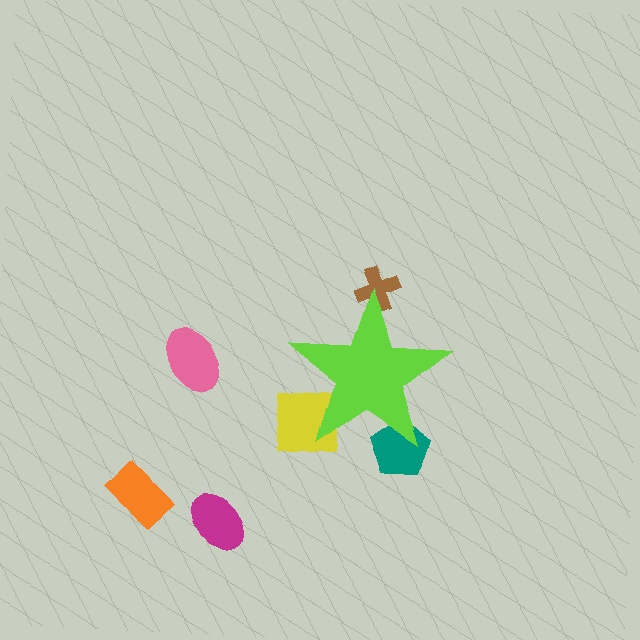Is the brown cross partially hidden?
Yes, the brown cross is partially hidden behind the lime star.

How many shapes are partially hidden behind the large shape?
3 shapes are partially hidden.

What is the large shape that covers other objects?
A lime star.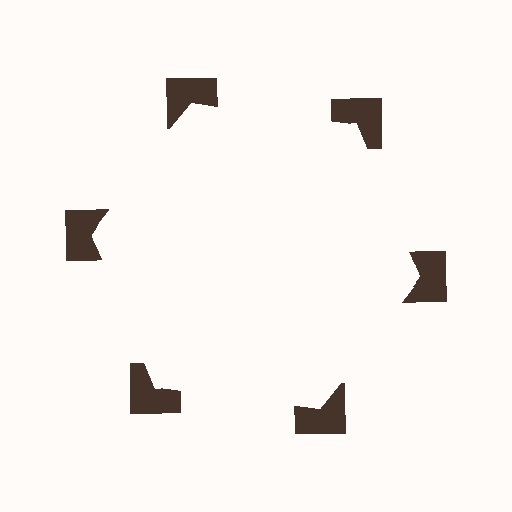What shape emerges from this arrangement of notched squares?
An illusory hexagon — its edges are inferred from the aligned wedge cuts in the notched squares, not physically drawn.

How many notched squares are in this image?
There are 6 — one at each vertex of the illusory hexagon.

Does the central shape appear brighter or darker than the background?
It typically appears slightly brighter than the background, even though no actual brightness change is drawn.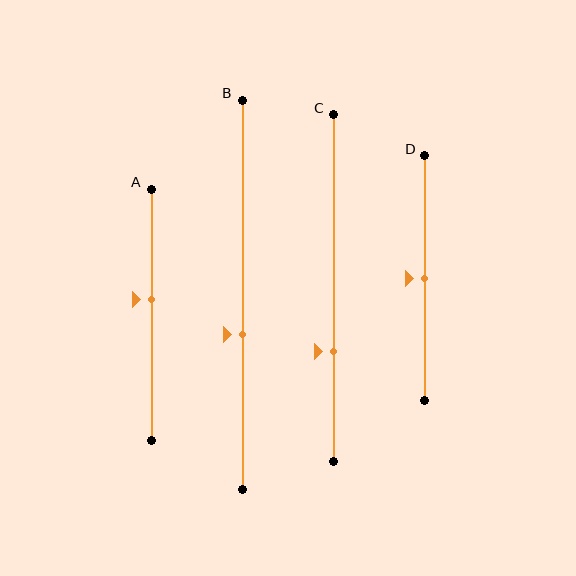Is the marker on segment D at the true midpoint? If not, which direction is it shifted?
Yes, the marker on segment D is at the true midpoint.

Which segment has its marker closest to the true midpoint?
Segment D has its marker closest to the true midpoint.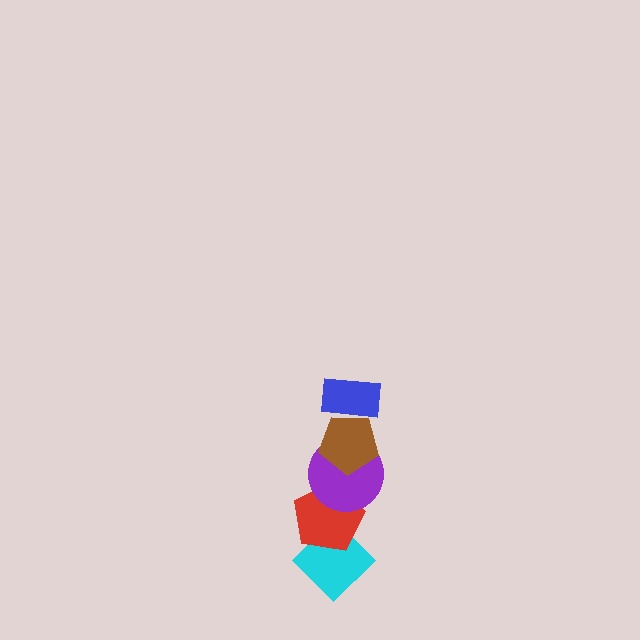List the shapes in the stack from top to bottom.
From top to bottom: the blue rectangle, the brown pentagon, the purple circle, the red pentagon, the cyan diamond.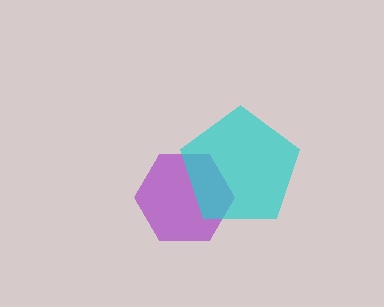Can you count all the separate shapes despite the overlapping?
Yes, there are 2 separate shapes.